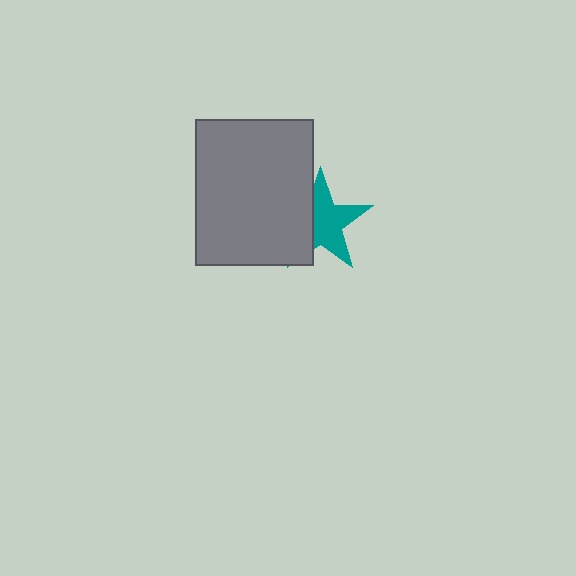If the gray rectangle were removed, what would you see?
You would see the complete teal star.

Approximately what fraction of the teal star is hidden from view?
Roughly 37% of the teal star is hidden behind the gray rectangle.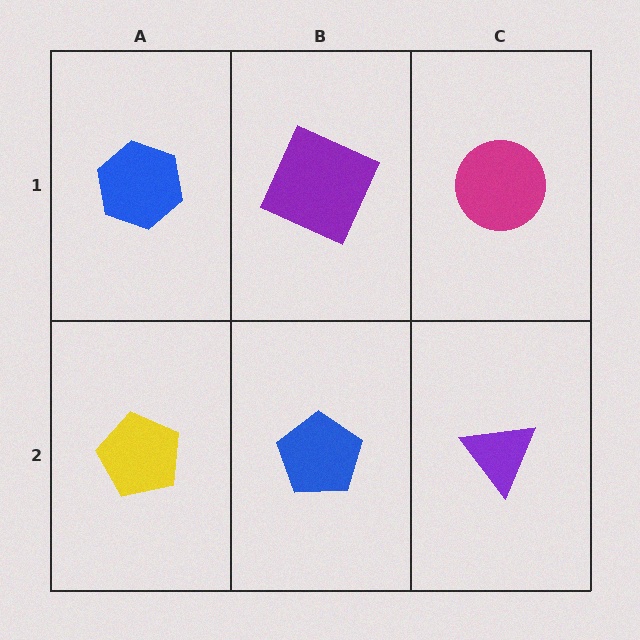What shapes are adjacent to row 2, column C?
A magenta circle (row 1, column C), a blue pentagon (row 2, column B).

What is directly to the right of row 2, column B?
A purple triangle.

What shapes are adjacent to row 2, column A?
A blue hexagon (row 1, column A), a blue pentagon (row 2, column B).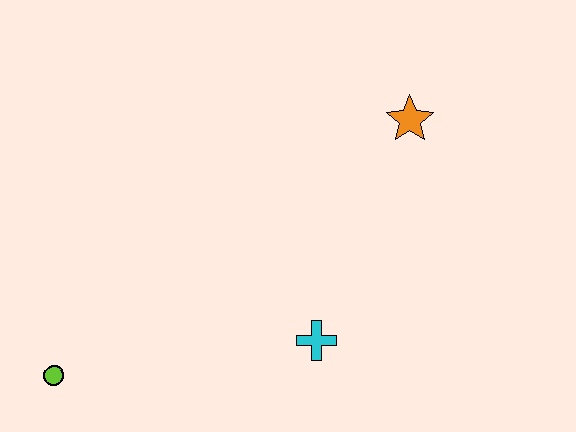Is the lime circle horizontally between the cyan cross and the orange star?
No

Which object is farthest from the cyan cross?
The lime circle is farthest from the cyan cross.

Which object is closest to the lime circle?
The cyan cross is closest to the lime circle.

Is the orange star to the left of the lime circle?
No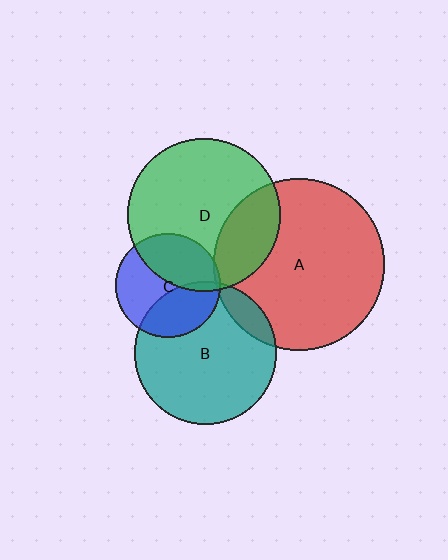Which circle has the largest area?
Circle A (red).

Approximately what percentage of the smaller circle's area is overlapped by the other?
Approximately 10%.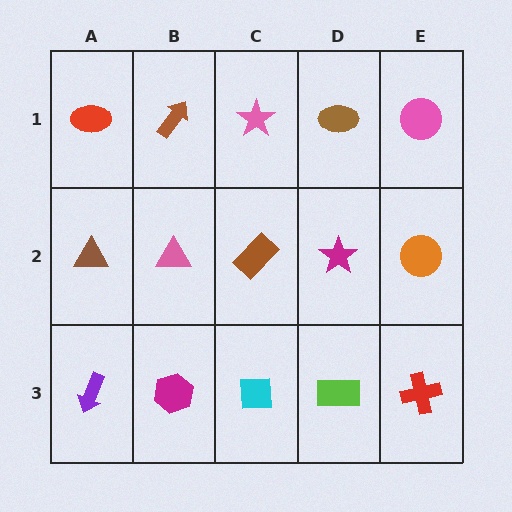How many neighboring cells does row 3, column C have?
3.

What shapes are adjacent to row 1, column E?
An orange circle (row 2, column E), a brown ellipse (row 1, column D).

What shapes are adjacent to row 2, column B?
A brown arrow (row 1, column B), a magenta hexagon (row 3, column B), a brown triangle (row 2, column A), a brown rectangle (row 2, column C).